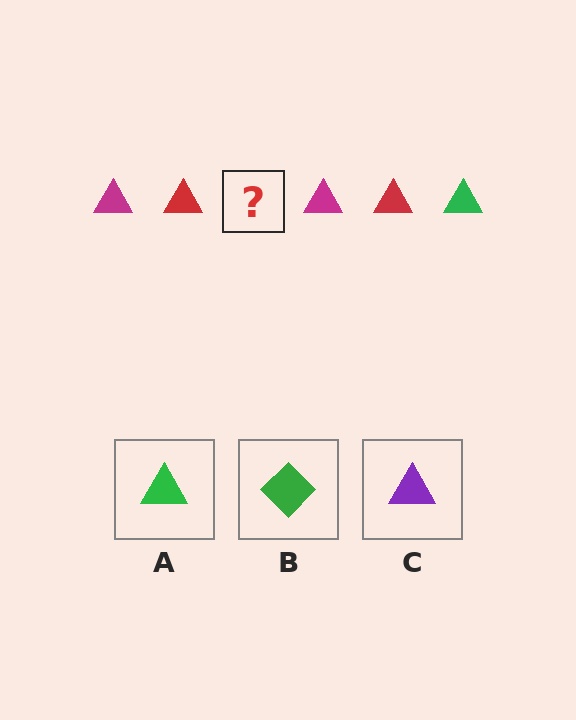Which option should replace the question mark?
Option A.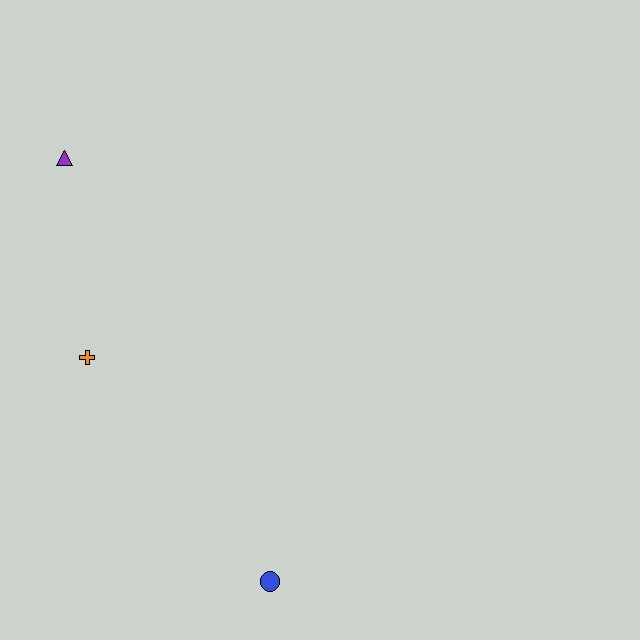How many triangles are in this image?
There is 1 triangle.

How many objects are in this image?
There are 3 objects.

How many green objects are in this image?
There are no green objects.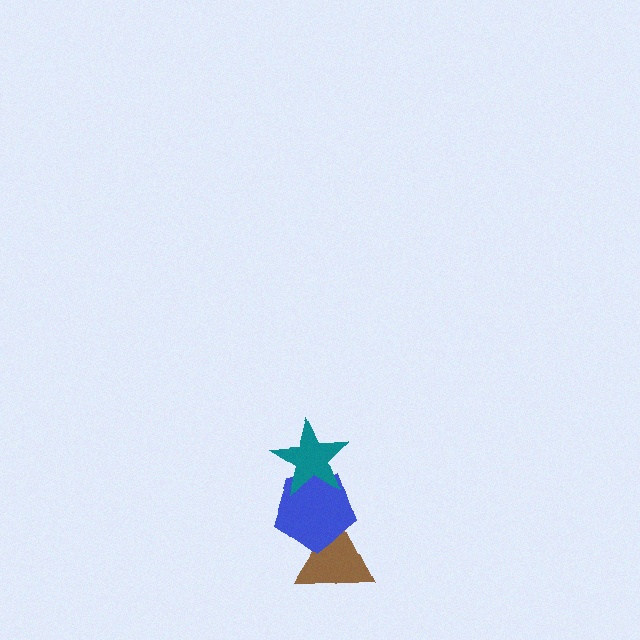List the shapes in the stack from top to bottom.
From top to bottom: the teal star, the blue pentagon, the brown triangle.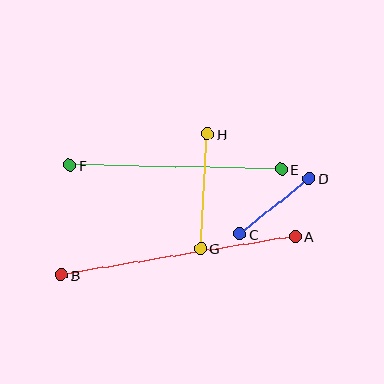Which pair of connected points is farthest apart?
Points A and B are farthest apart.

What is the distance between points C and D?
The distance is approximately 89 pixels.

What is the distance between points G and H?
The distance is approximately 115 pixels.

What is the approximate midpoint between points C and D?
The midpoint is at approximately (275, 206) pixels.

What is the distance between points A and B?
The distance is approximately 237 pixels.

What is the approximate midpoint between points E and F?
The midpoint is at approximately (175, 167) pixels.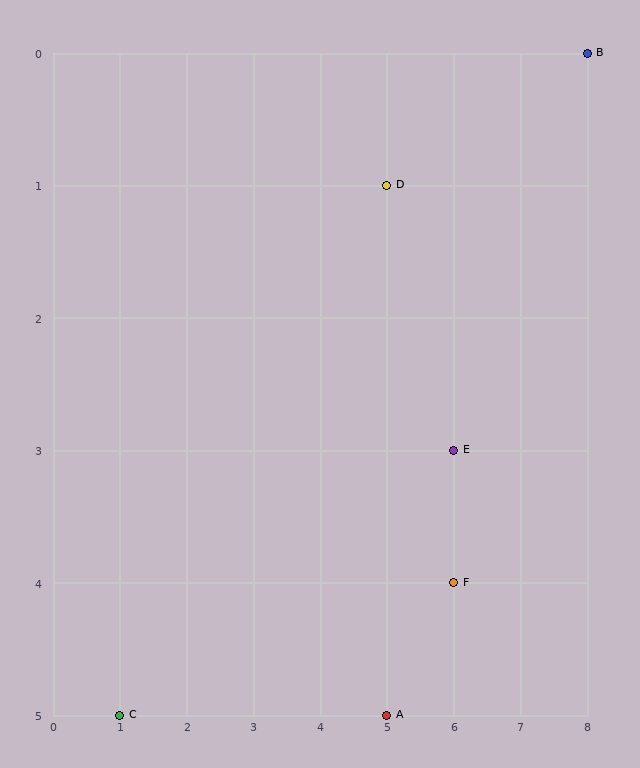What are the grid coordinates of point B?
Point B is at grid coordinates (8, 0).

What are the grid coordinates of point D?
Point D is at grid coordinates (5, 1).